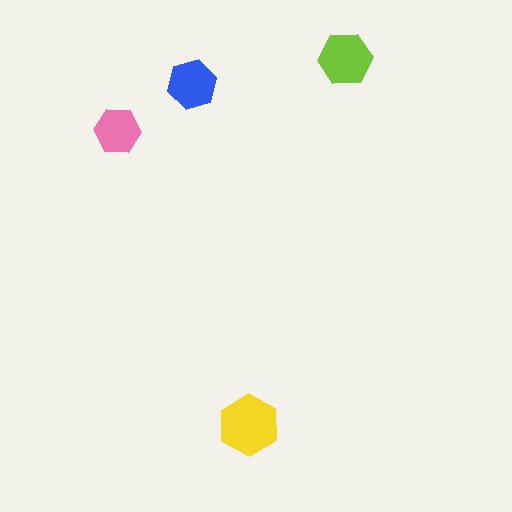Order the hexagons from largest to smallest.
the yellow one, the lime one, the blue one, the pink one.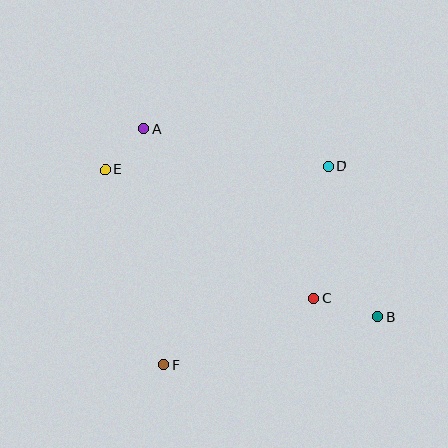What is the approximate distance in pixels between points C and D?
The distance between C and D is approximately 133 pixels.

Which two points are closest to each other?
Points A and E are closest to each other.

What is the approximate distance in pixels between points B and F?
The distance between B and F is approximately 220 pixels.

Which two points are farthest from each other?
Points B and E are farthest from each other.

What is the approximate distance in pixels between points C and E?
The distance between C and E is approximately 244 pixels.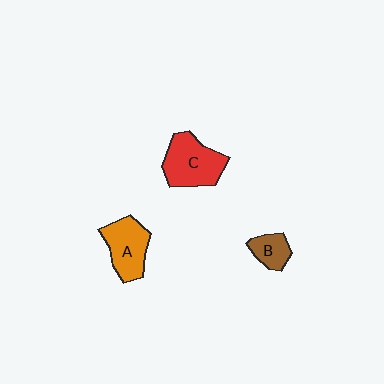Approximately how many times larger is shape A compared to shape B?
Approximately 1.9 times.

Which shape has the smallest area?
Shape B (brown).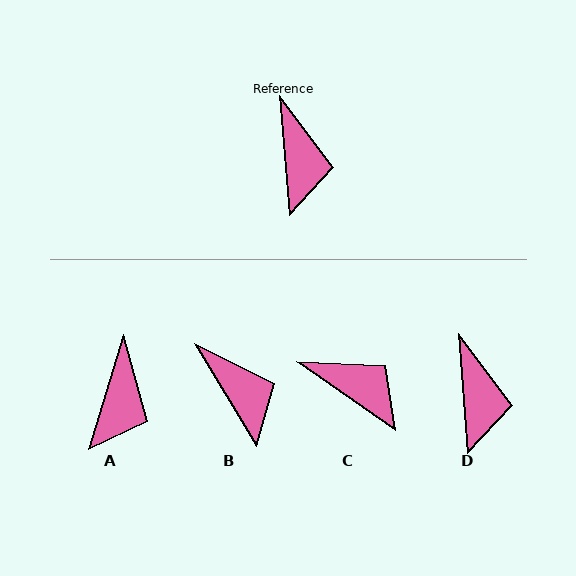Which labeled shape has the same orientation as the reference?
D.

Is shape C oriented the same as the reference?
No, it is off by about 51 degrees.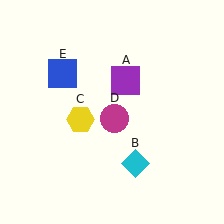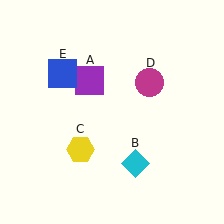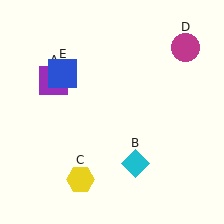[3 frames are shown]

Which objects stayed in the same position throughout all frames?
Cyan diamond (object B) and blue square (object E) remained stationary.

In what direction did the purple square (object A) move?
The purple square (object A) moved left.